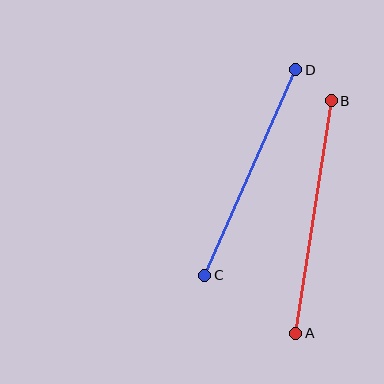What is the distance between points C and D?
The distance is approximately 225 pixels.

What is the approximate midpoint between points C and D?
The midpoint is at approximately (250, 172) pixels.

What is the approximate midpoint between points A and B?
The midpoint is at approximately (313, 217) pixels.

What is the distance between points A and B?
The distance is approximately 235 pixels.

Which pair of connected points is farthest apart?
Points A and B are farthest apart.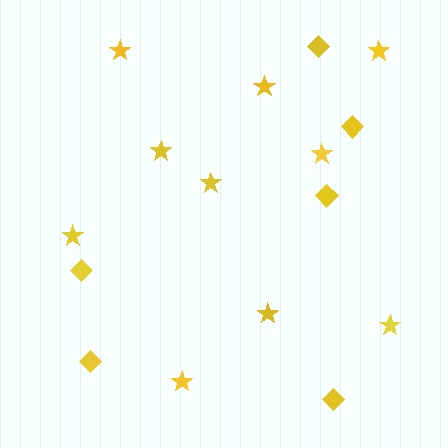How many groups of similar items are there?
There are 2 groups: one group of diamonds (6) and one group of stars (10).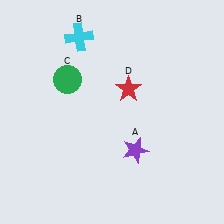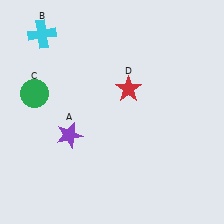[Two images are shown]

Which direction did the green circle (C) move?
The green circle (C) moved left.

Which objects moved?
The objects that moved are: the purple star (A), the cyan cross (B), the green circle (C).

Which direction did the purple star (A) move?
The purple star (A) moved left.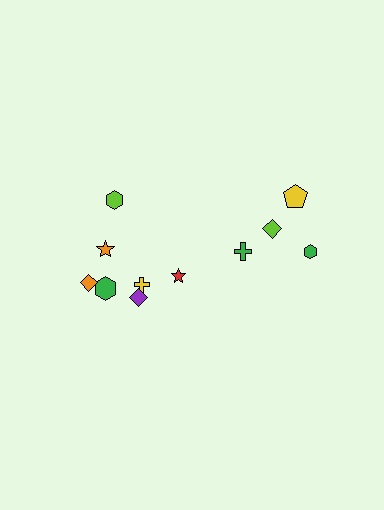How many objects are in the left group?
There are 7 objects.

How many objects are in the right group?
There are 4 objects.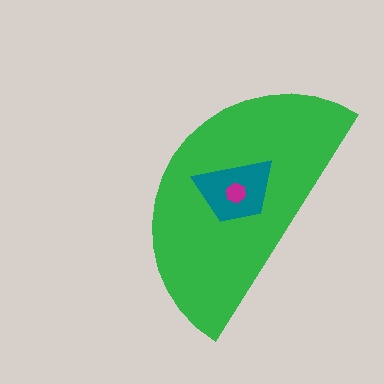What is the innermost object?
The magenta hexagon.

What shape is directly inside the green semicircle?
The teal trapezoid.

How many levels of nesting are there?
3.